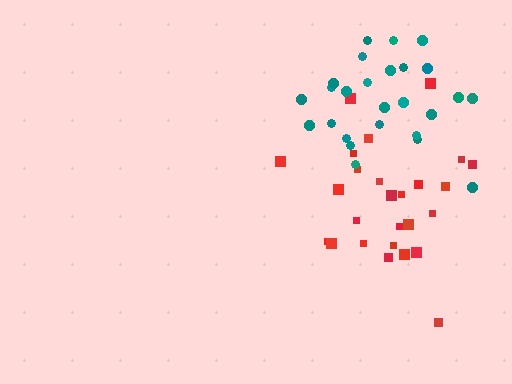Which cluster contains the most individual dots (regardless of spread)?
Red (26).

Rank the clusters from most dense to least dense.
teal, red.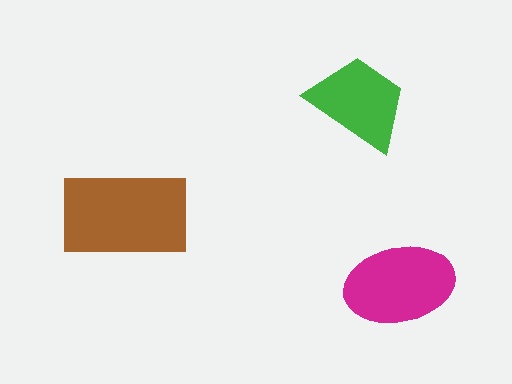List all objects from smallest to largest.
The green trapezoid, the magenta ellipse, the brown rectangle.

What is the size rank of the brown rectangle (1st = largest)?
1st.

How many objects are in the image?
There are 3 objects in the image.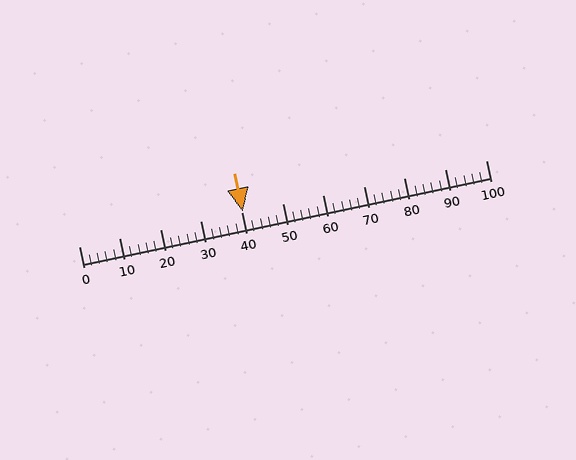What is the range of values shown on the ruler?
The ruler shows values from 0 to 100.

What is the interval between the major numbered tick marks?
The major tick marks are spaced 10 units apart.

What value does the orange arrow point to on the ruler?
The orange arrow points to approximately 40.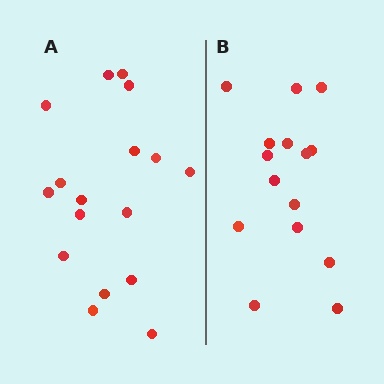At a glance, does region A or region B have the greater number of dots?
Region A (the left region) has more dots.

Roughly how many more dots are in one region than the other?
Region A has just a few more — roughly 2 or 3 more dots than region B.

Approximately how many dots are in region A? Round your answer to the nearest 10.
About 20 dots. (The exact count is 17, which rounds to 20.)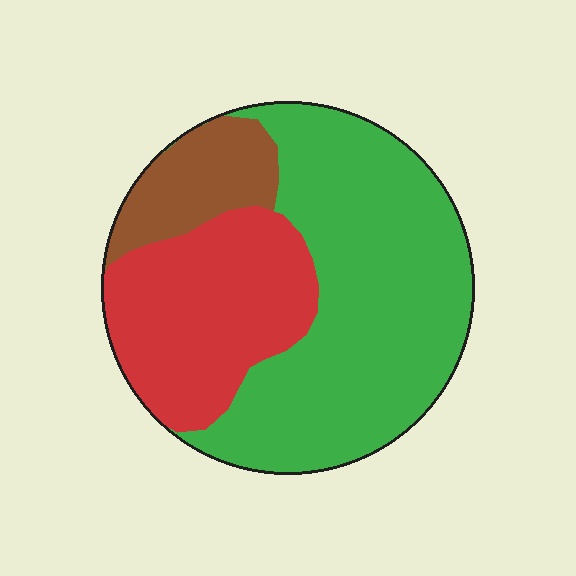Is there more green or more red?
Green.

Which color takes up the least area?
Brown, at roughly 15%.